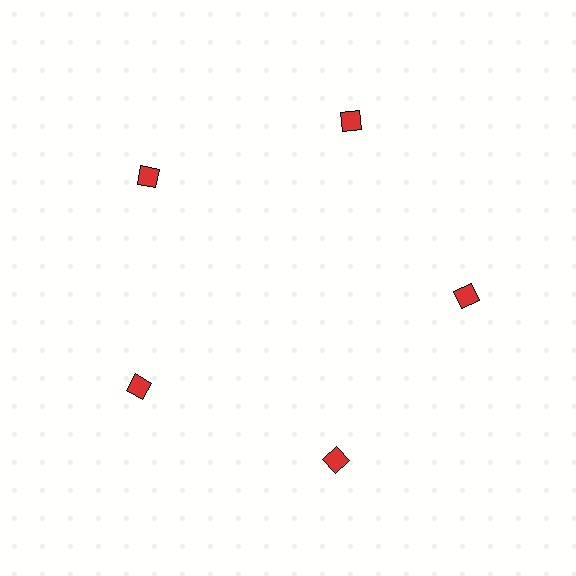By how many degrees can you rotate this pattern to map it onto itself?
The pattern maps onto itself every 72 degrees of rotation.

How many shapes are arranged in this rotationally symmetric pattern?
There are 5 shapes, arranged in 5 groups of 1.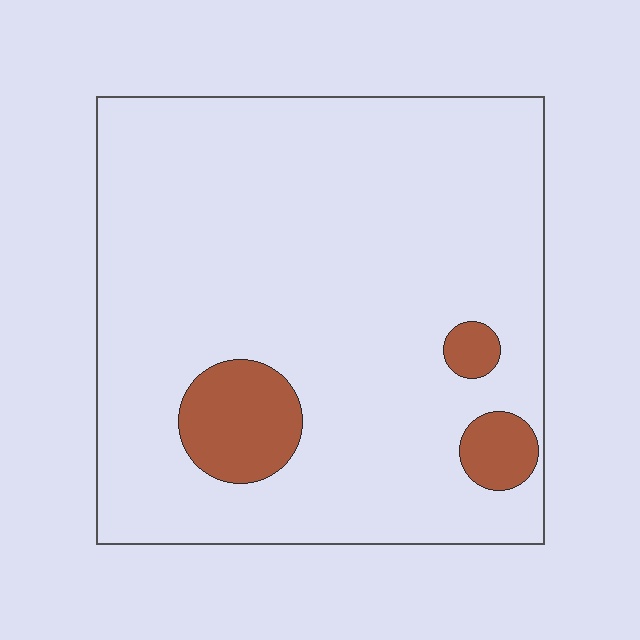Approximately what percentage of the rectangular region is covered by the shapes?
Approximately 10%.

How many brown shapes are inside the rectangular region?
3.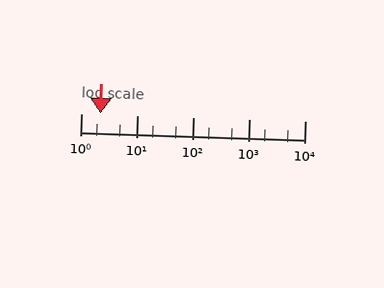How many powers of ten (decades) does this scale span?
The scale spans 4 decades, from 1 to 10000.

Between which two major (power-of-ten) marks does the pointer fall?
The pointer is between 1 and 10.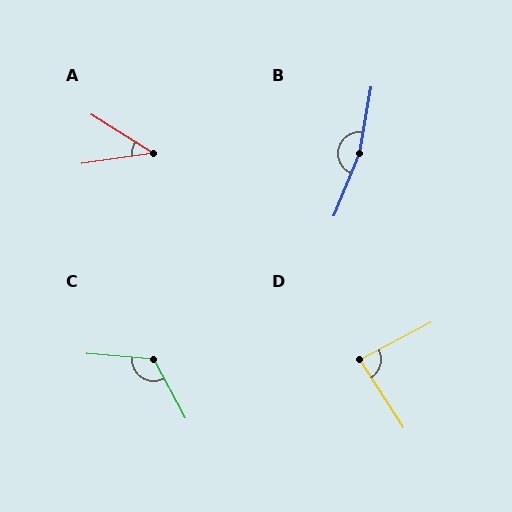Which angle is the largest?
B, at approximately 167 degrees.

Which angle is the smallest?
A, at approximately 40 degrees.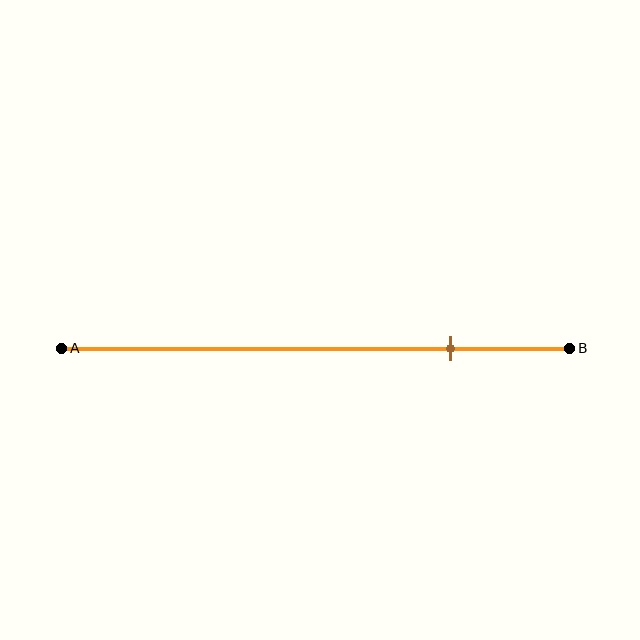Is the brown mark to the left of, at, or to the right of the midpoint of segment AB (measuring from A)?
The brown mark is to the right of the midpoint of segment AB.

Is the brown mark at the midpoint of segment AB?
No, the mark is at about 75% from A, not at the 50% midpoint.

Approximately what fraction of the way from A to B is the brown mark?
The brown mark is approximately 75% of the way from A to B.